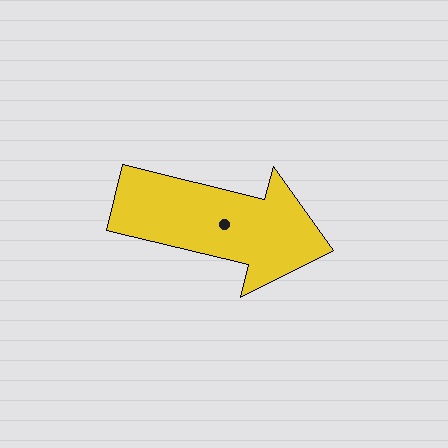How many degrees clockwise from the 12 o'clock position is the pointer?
Approximately 104 degrees.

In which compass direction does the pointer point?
East.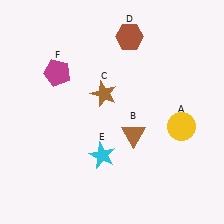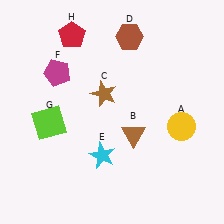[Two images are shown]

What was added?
A lime square (G), a red pentagon (H) were added in Image 2.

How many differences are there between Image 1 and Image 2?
There are 2 differences between the two images.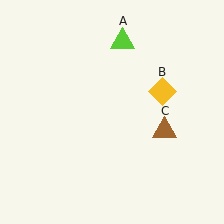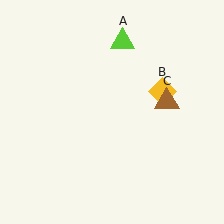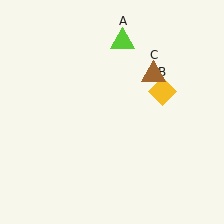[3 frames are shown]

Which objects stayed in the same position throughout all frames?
Lime triangle (object A) and yellow diamond (object B) remained stationary.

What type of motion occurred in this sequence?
The brown triangle (object C) rotated counterclockwise around the center of the scene.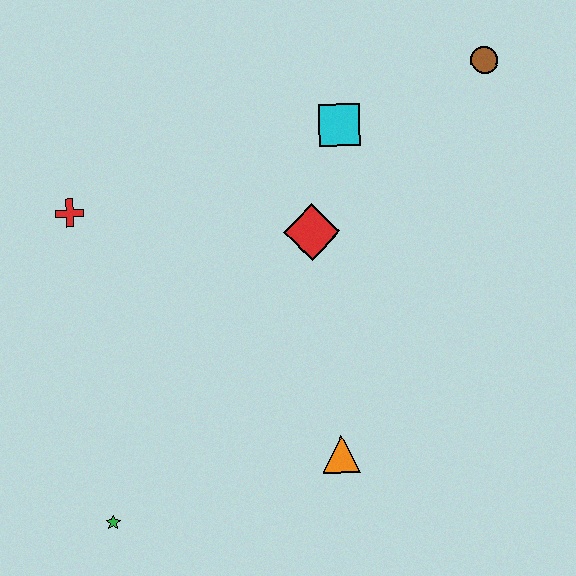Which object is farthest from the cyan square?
The green star is farthest from the cyan square.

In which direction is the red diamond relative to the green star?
The red diamond is above the green star.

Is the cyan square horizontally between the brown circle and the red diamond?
Yes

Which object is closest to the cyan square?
The red diamond is closest to the cyan square.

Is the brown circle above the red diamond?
Yes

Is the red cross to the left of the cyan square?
Yes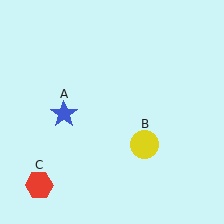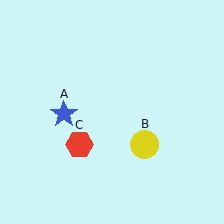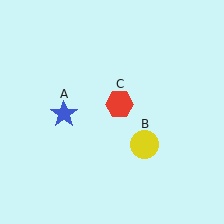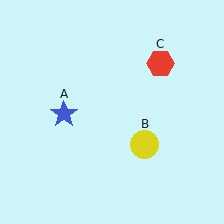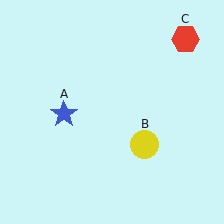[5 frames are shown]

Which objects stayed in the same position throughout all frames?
Blue star (object A) and yellow circle (object B) remained stationary.